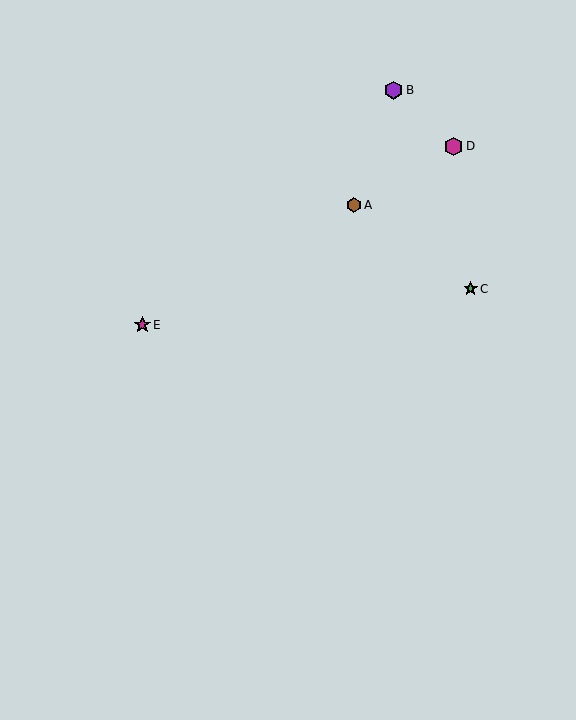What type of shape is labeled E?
Shape E is a magenta star.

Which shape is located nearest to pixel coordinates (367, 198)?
The brown hexagon (labeled A) at (354, 205) is nearest to that location.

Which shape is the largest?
The magenta hexagon (labeled D) is the largest.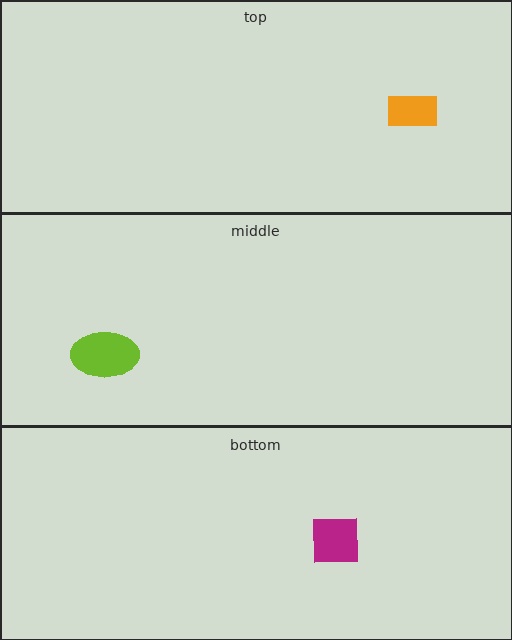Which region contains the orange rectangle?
The top region.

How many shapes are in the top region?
1.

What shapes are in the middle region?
The lime ellipse.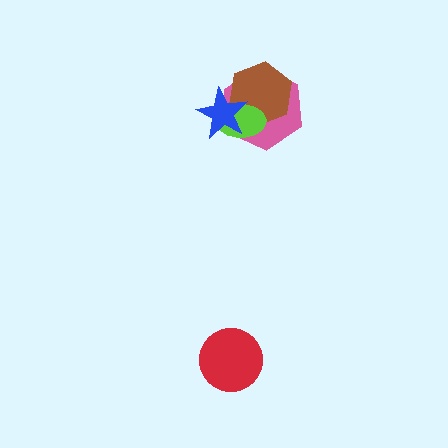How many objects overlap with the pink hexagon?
3 objects overlap with the pink hexagon.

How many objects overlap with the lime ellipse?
3 objects overlap with the lime ellipse.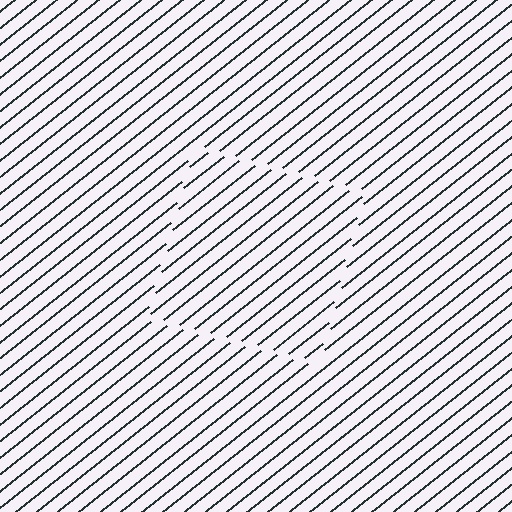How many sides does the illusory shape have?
4 sides — the line-ends trace a square.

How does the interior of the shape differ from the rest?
The interior of the shape contains the same grating, shifted by half a period — the contour is defined by the phase discontinuity where line-ends from the inner and outer gratings abut.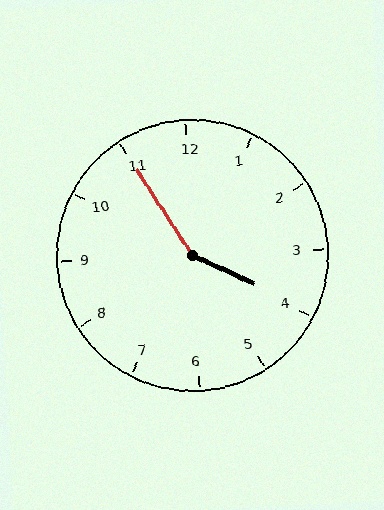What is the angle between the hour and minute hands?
Approximately 148 degrees.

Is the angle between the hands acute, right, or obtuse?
It is obtuse.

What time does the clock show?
3:55.